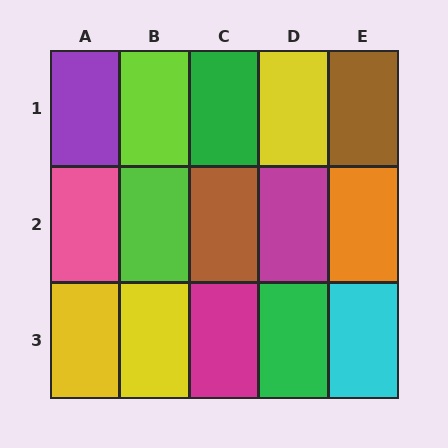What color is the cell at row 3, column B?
Yellow.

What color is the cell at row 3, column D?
Green.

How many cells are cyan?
1 cell is cyan.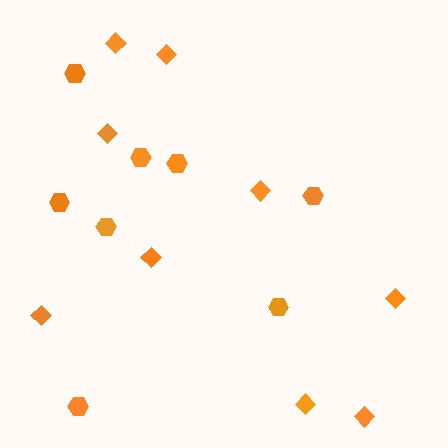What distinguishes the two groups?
There are 2 groups: one group of diamonds (9) and one group of hexagons (8).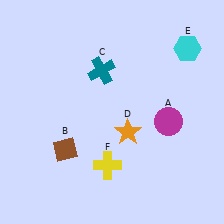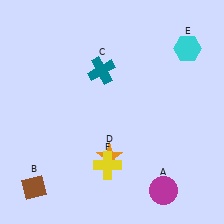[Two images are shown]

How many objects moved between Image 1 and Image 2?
3 objects moved between the two images.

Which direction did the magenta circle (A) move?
The magenta circle (A) moved down.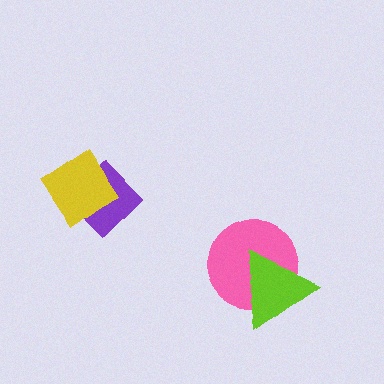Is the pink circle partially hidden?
Yes, it is partially covered by another shape.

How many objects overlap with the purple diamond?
1 object overlaps with the purple diamond.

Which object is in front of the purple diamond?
The yellow diamond is in front of the purple diamond.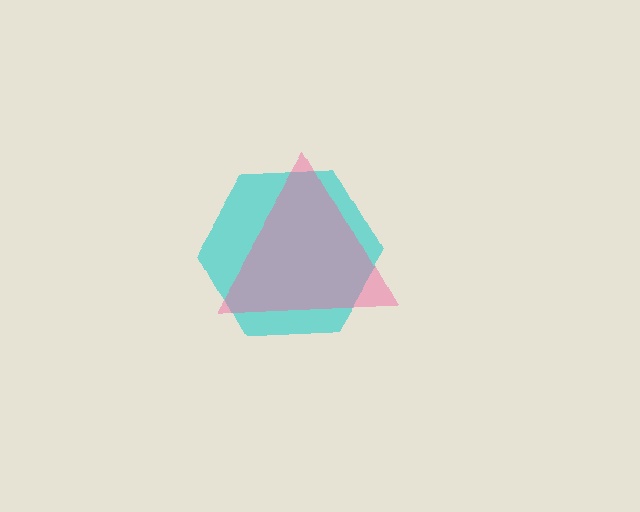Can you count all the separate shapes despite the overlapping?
Yes, there are 2 separate shapes.